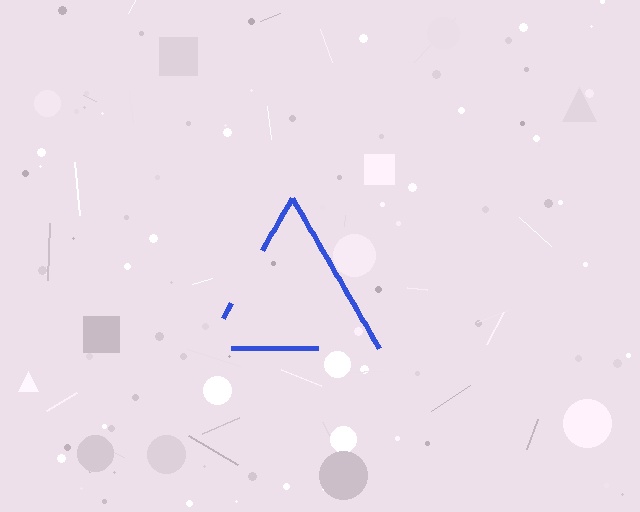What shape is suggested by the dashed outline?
The dashed outline suggests a triangle.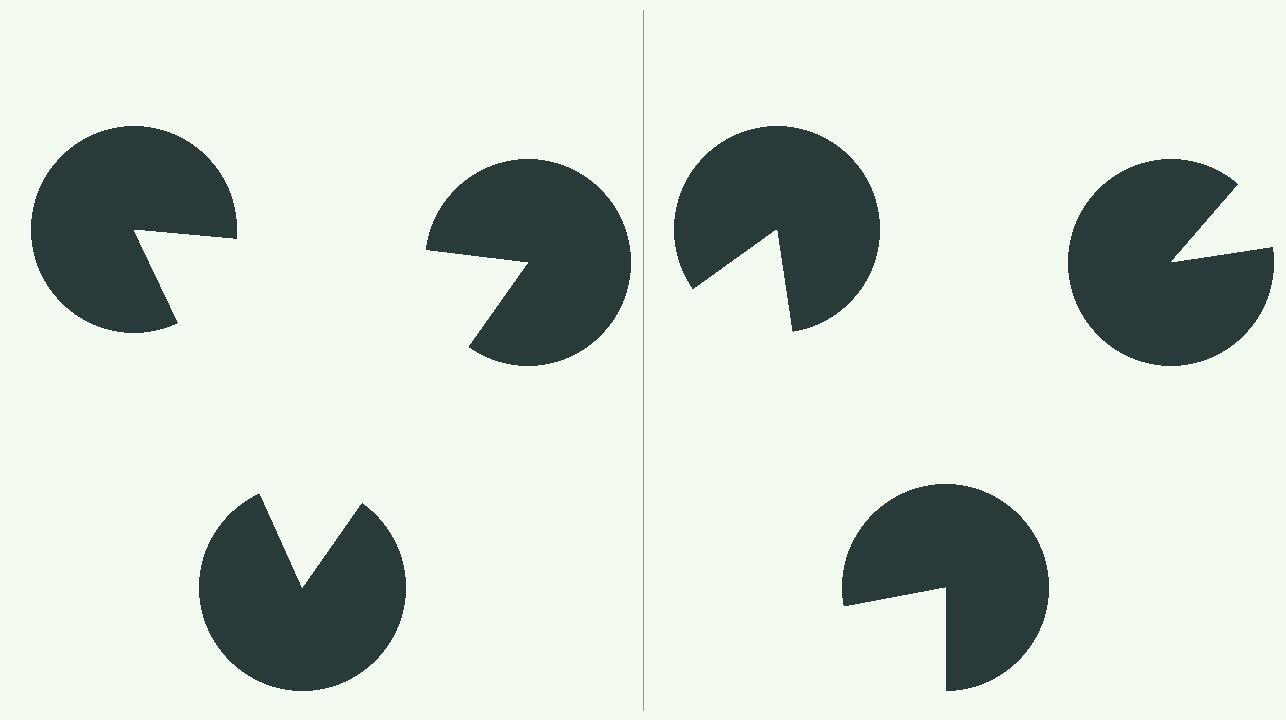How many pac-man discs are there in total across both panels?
6 — 3 on each side.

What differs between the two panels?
The pac-man discs are positioned identically on both sides; only the wedge orientations differ. On the left they align to a triangle; on the right they are misaligned.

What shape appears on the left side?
An illusory triangle.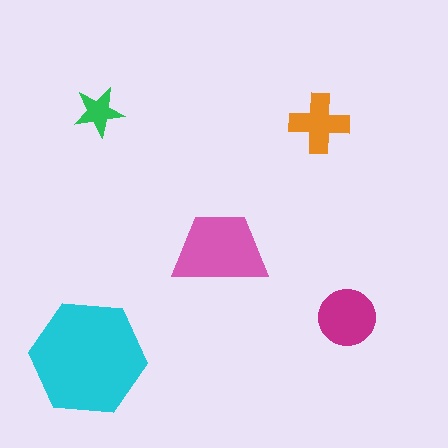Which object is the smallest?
The green star.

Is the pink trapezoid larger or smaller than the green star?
Larger.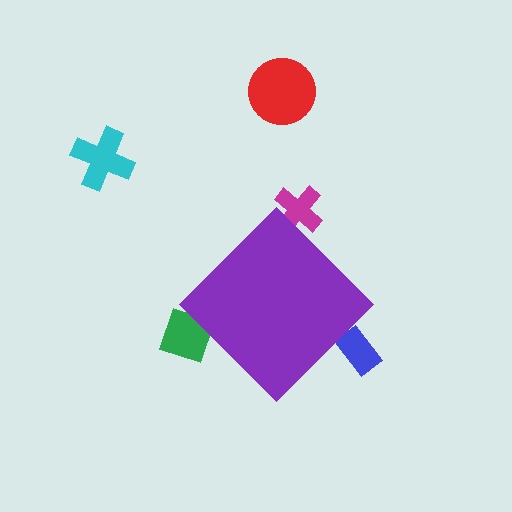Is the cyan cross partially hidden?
No, the cyan cross is fully visible.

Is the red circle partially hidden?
No, the red circle is fully visible.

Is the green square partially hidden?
Yes, the green square is partially hidden behind the purple diamond.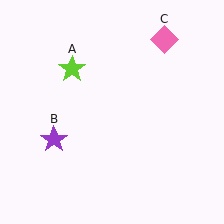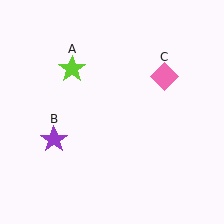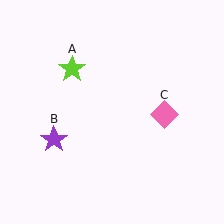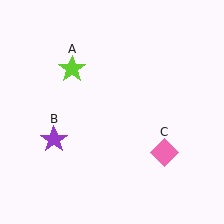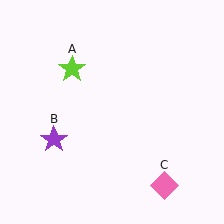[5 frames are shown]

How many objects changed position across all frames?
1 object changed position: pink diamond (object C).